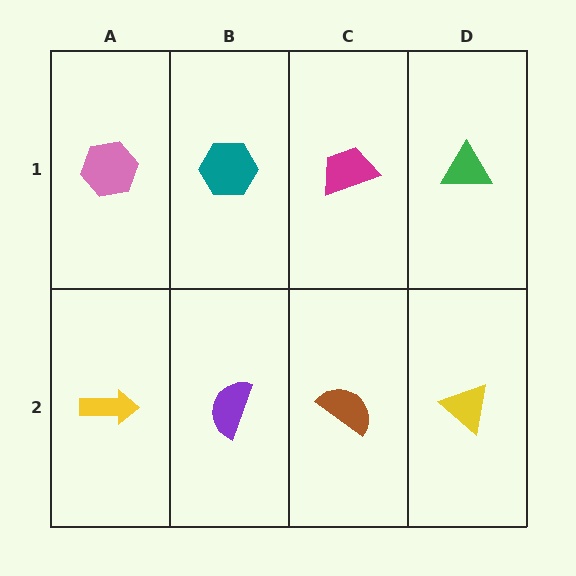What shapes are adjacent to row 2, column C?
A magenta trapezoid (row 1, column C), a purple semicircle (row 2, column B), a yellow triangle (row 2, column D).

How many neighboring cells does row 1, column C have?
3.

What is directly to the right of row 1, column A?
A teal hexagon.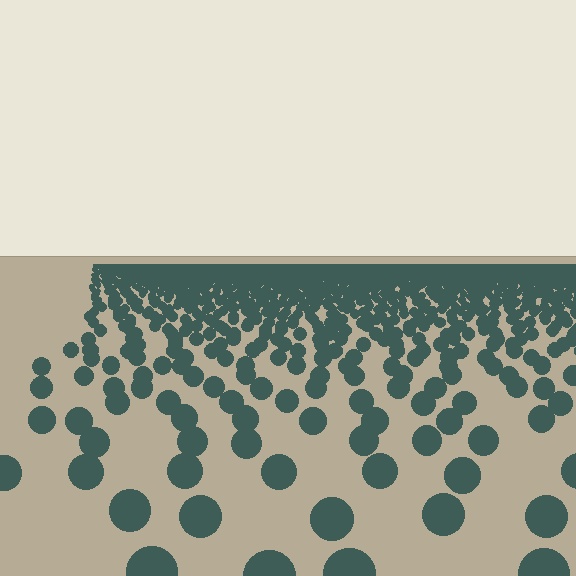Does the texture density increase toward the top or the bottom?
Density increases toward the top.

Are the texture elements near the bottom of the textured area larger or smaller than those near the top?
Larger. Near the bottom, elements are closer to the viewer and appear at a bigger on-screen size.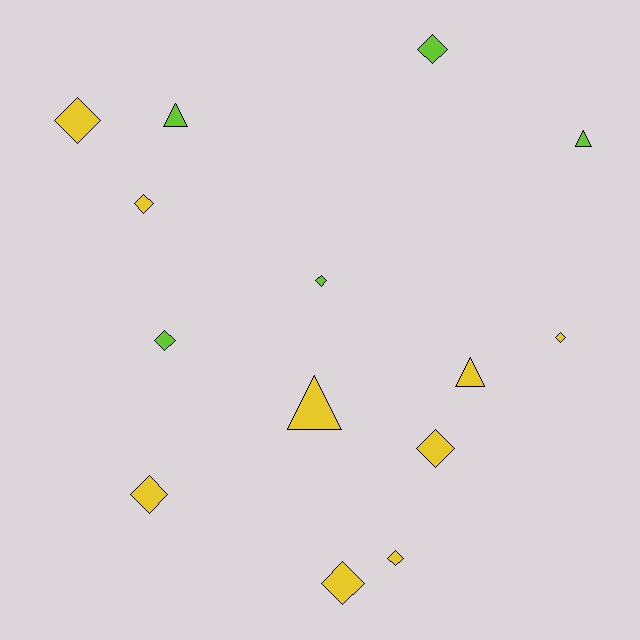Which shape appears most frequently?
Diamond, with 10 objects.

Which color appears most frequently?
Yellow, with 9 objects.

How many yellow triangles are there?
There are 2 yellow triangles.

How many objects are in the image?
There are 14 objects.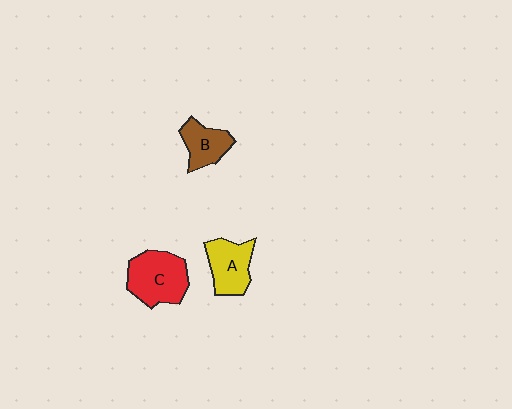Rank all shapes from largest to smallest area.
From largest to smallest: C (red), A (yellow), B (brown).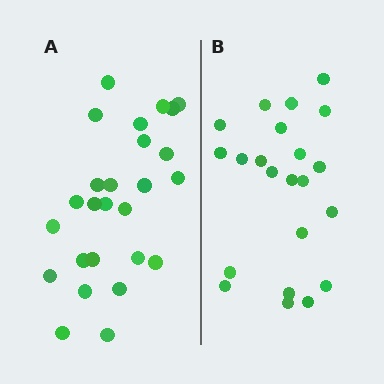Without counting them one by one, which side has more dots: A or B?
Region A (the left region) has more dots.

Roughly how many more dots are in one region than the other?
Region A has about 4 more dots than region B.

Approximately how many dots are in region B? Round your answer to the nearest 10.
About 20 dots. (The exact count is 22, which rounds to 20.)